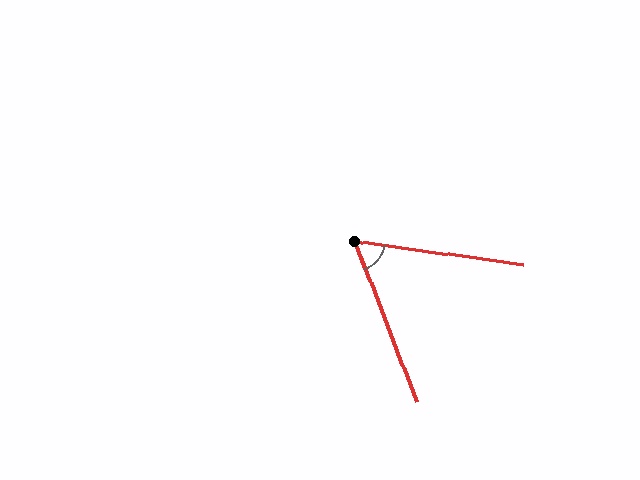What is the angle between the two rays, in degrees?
Approximately 61 degrees.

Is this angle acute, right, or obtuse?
It is acute.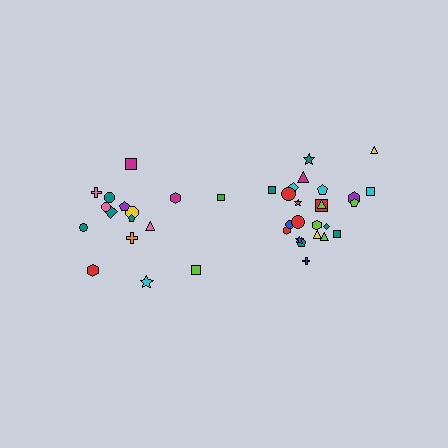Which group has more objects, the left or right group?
The right group.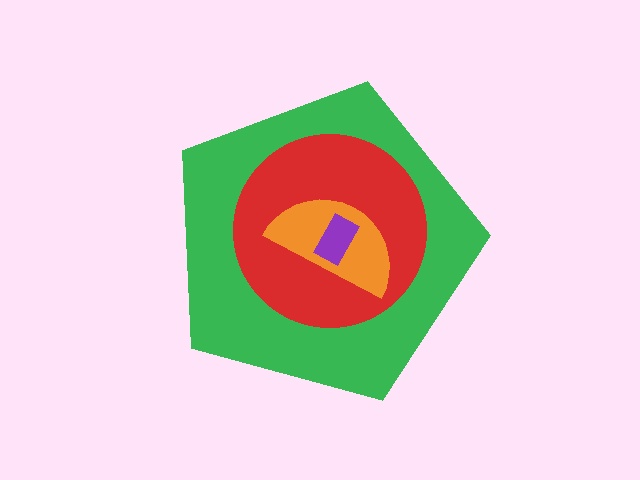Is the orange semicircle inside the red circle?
Yes.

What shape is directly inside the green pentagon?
The red circle.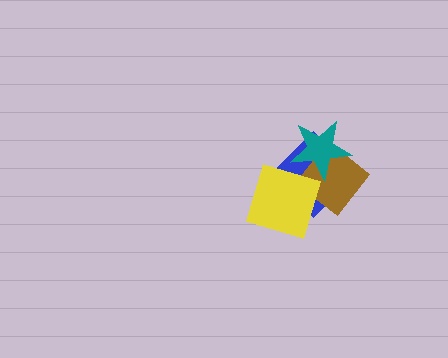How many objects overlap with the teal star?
2 objects overlap with the teal star.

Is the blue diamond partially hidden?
Yes, it is partially covered by another shape.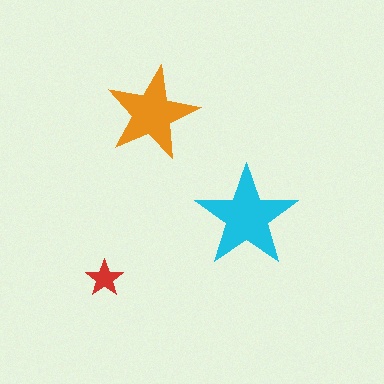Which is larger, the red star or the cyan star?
The cyan one.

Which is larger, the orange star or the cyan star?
The cyan one.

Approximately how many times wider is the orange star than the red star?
About 2.5 times wider.